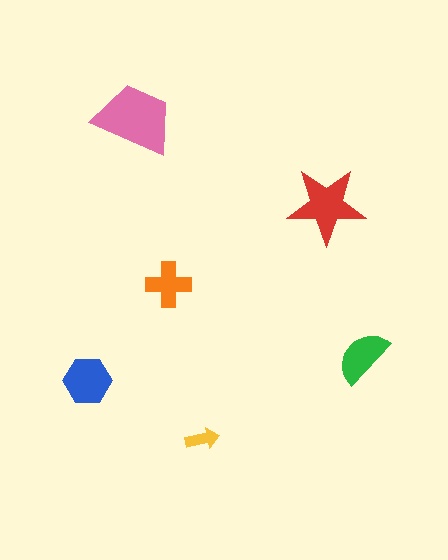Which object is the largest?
The pink trapezoid.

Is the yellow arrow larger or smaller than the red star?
Smaller.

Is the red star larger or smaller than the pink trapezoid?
Smaller.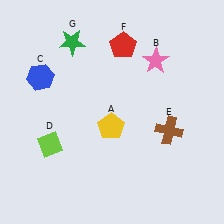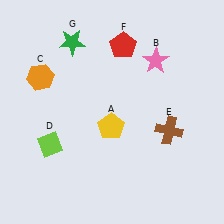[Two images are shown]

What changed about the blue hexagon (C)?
In Image 1, C is blue. In Image 2, it changed to orange.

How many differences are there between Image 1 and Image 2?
There is 1 difference between the two images.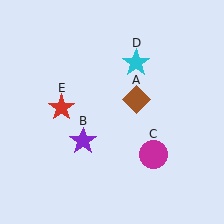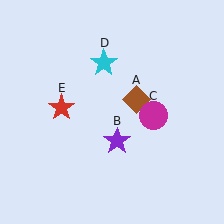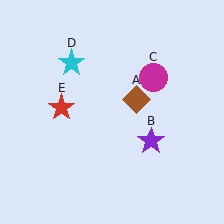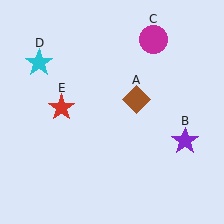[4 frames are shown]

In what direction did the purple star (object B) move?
The purple star (object B) moved right.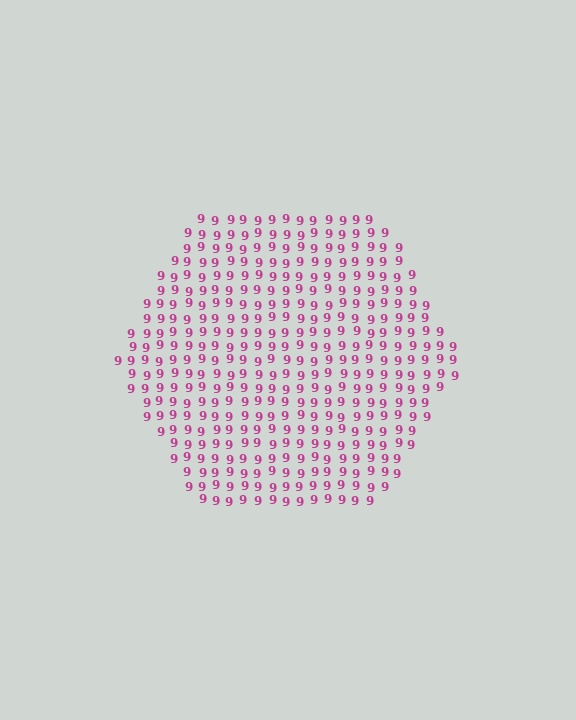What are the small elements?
The small elements are digit 9's.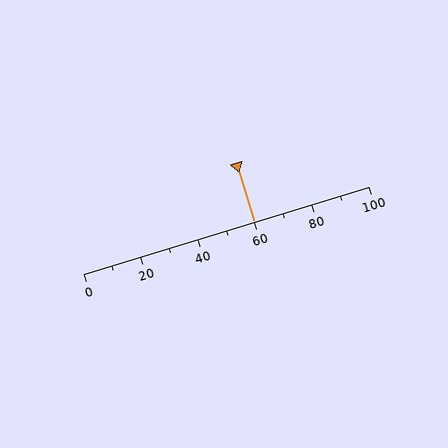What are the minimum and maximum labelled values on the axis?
The axis runs from 0 to 100.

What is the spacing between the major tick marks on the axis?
The major ticks are spaced 20 apart.